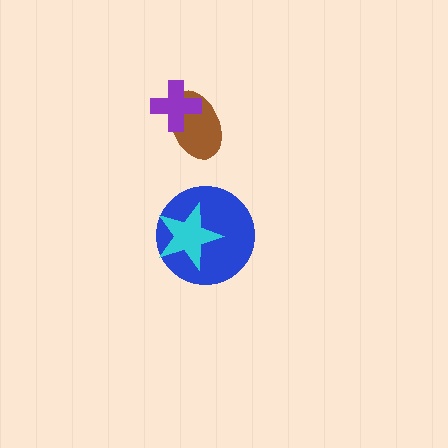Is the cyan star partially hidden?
No, no other shape covers it.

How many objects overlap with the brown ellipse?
1 object overlaps with the brown ellipse.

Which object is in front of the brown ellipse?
The purple cross is in front of the brown ellipse.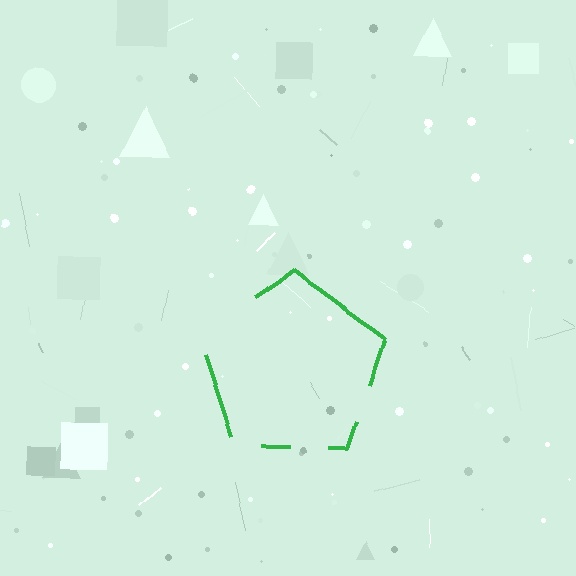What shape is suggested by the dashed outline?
The dashed outline suggests a pentagon.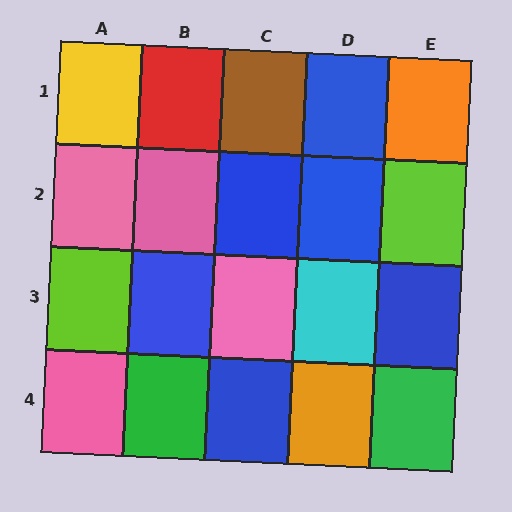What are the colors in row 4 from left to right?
Pink, green, blue, orange, green.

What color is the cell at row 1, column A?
Yellow.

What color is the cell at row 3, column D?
Cyan.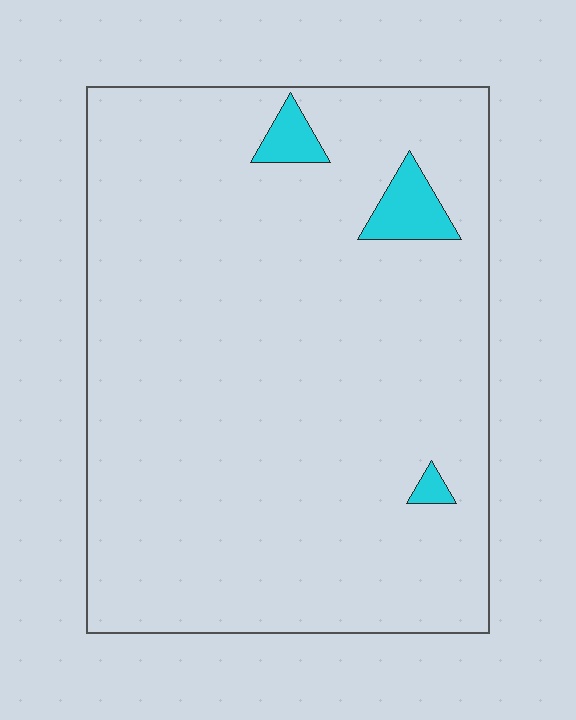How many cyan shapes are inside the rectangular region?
3.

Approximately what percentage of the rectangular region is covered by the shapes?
Approximately 5%.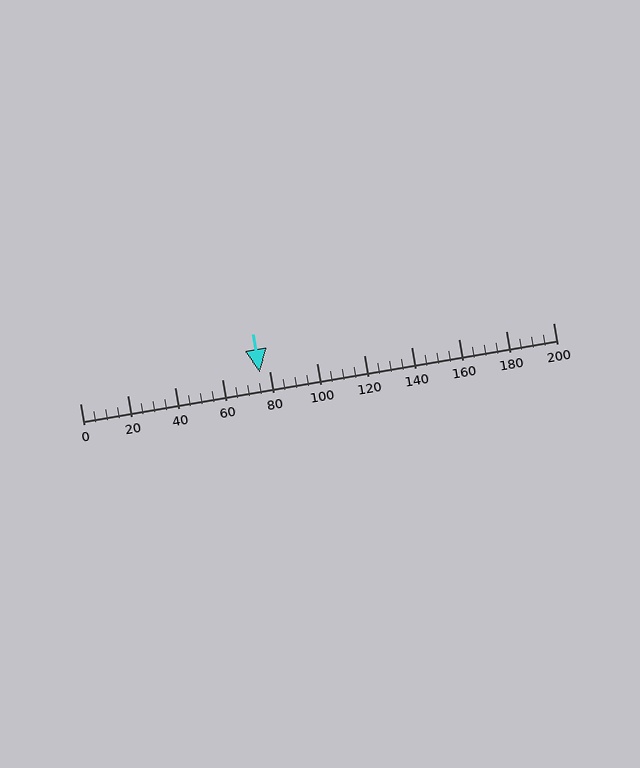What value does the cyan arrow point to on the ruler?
The cyan arrow points to approximately 76.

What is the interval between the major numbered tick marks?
The major tick marks are spaced 20 units apart.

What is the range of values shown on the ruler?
The ruler shows values from 0 to 200.